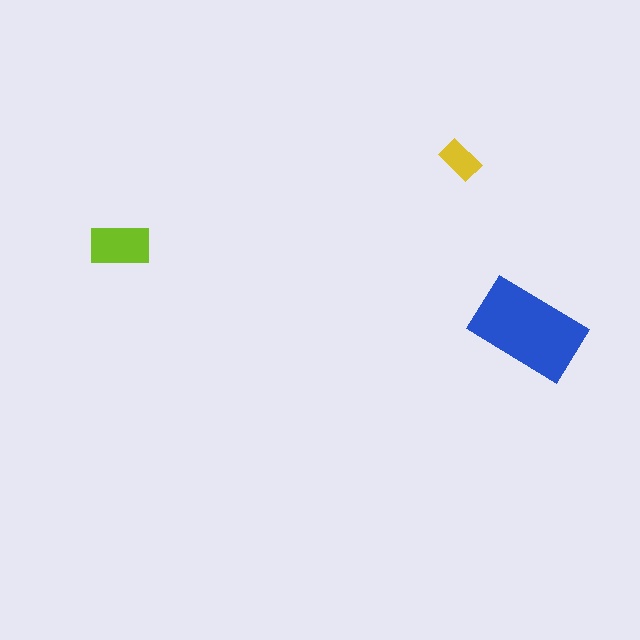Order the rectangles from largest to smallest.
the blue one, the lime one, the yellow one.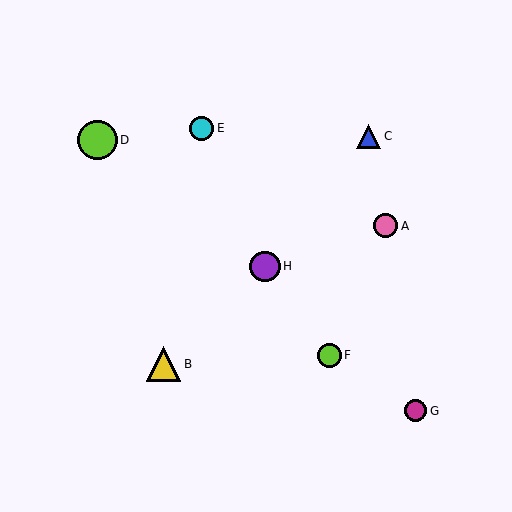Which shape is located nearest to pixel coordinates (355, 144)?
The blue triangle (labeled C) at (369, 136) is nearest to that location.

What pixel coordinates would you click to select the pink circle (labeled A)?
Click at (386, 226) to select the pink circle A.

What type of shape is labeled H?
Shape H is a purple circle.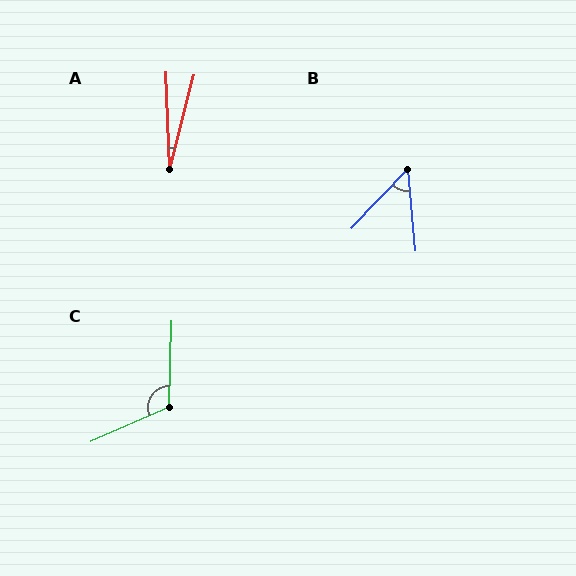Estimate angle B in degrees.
Approximately 49 degrees.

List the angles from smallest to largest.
A (17°), B (49°), C (115°).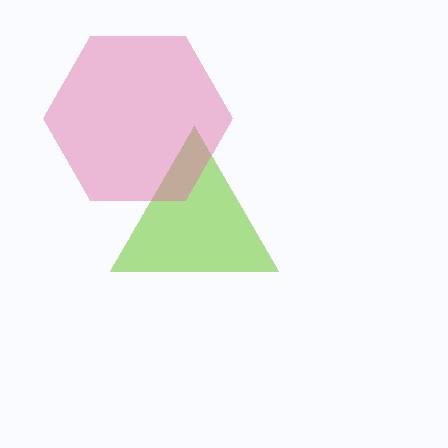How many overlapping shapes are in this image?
There are 2 overlapping shapes in the image.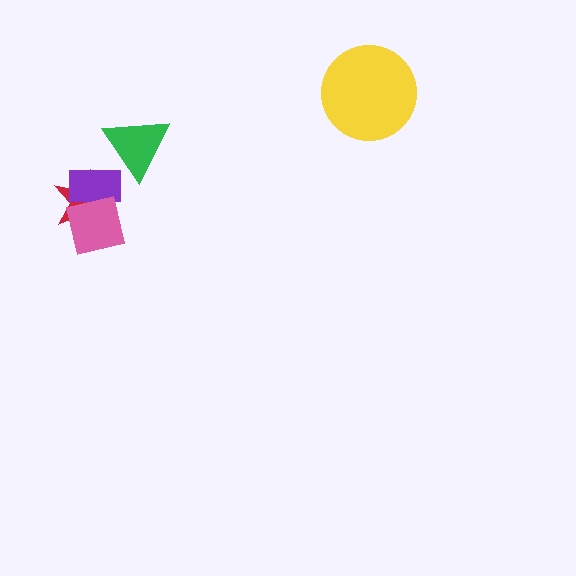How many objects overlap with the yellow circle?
0 objects overlap with the yellow circle.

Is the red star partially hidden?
Yes, it is partially covered by another shape.